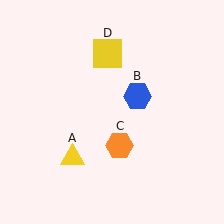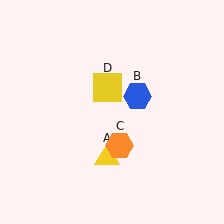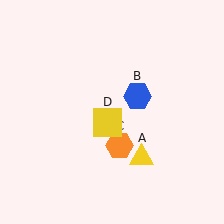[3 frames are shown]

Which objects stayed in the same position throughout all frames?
Blue hexagon (object B) and orange hexagon (object C) remained stationary.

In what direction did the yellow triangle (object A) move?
The yellow triangle (object A) moved right.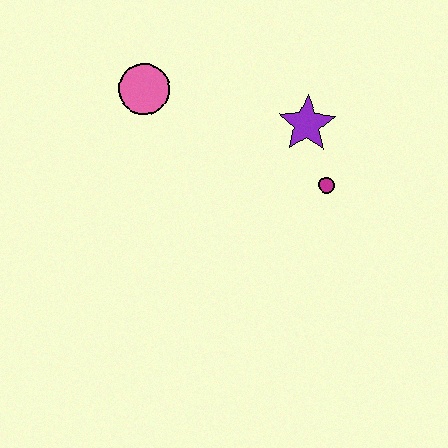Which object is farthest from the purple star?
The pink circle is farthest from the purple star.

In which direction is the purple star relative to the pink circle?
The purple star is to the right of the pink circle.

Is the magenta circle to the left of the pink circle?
No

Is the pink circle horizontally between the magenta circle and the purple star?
No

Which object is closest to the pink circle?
The purple star is closest to the pink circle.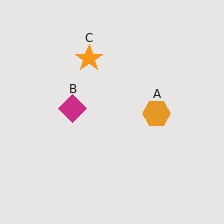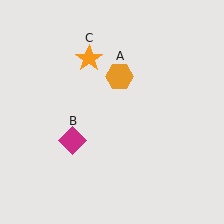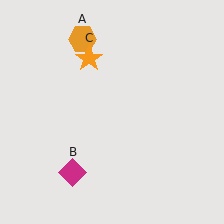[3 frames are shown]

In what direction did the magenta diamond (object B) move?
The magenta diamond (object B) moved down.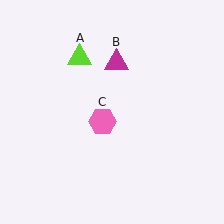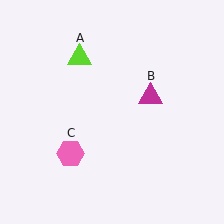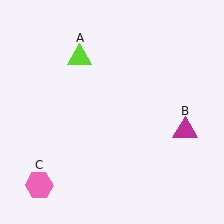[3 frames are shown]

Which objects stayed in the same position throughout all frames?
Lime triangle (object A) remained stationary.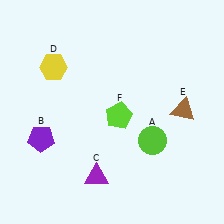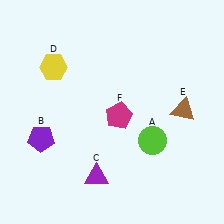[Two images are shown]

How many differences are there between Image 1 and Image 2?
There is 1 difference between the two images.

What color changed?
The pentagon (F) changed from lime in Image 1 to magenta in Image 2.